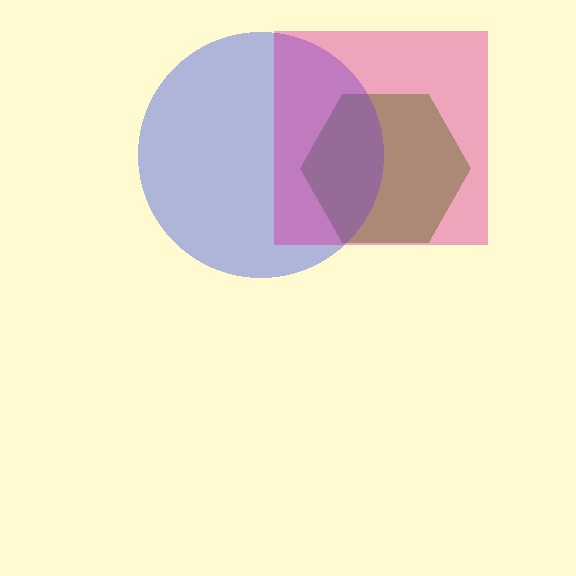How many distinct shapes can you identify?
There are 3 distinct shapes: a lime hexagon, a blue circle, a magenta square.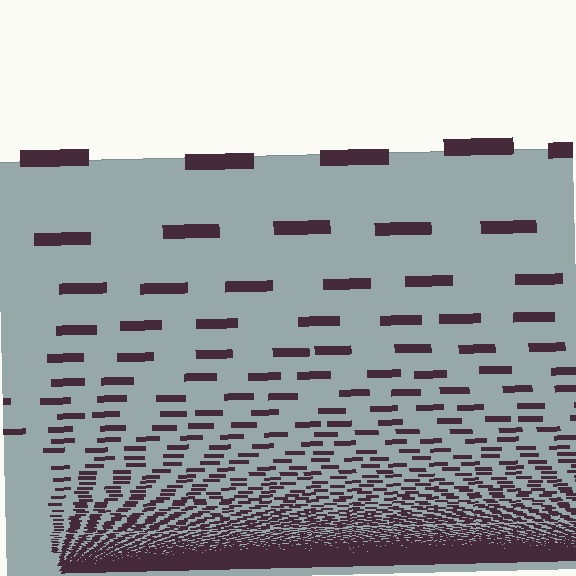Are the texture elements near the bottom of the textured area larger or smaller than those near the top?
Smaller. The gradient is inverted — elements near the bottom are smaller and denser.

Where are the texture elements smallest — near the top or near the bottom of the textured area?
Near the bottom.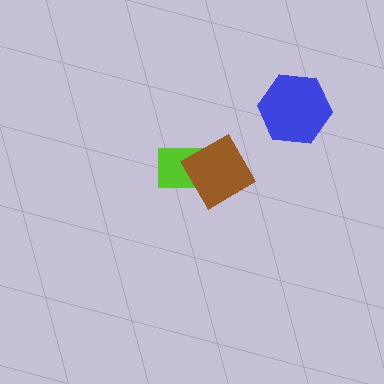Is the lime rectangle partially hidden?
Yes, it is partially covered by another shape.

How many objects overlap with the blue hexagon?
0 objects overlap with the blue hexagon.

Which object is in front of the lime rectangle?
The brown diamond is in front of the lime rectangle.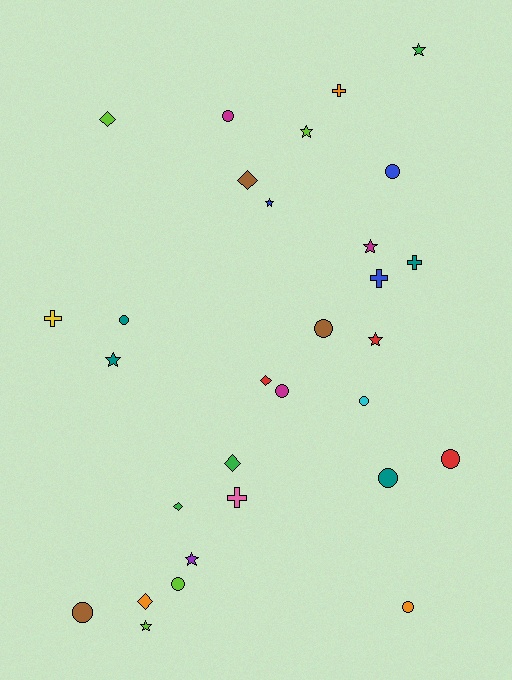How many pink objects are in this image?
There is 1 pink object.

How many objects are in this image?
There are 30 objects.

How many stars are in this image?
There are 8 stars.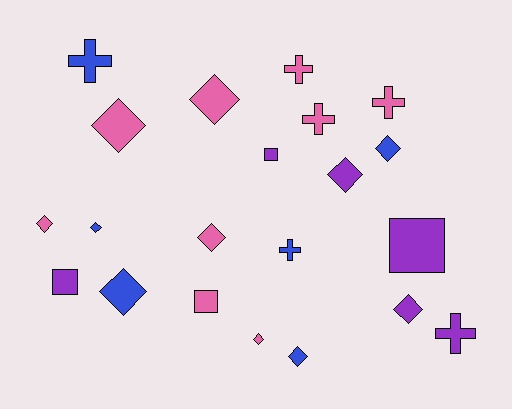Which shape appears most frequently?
Diamond, with 11 objects.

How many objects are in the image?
There are 21 objects.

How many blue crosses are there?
There are 2 blue crosses.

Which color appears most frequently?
Pink, with 9 objects.